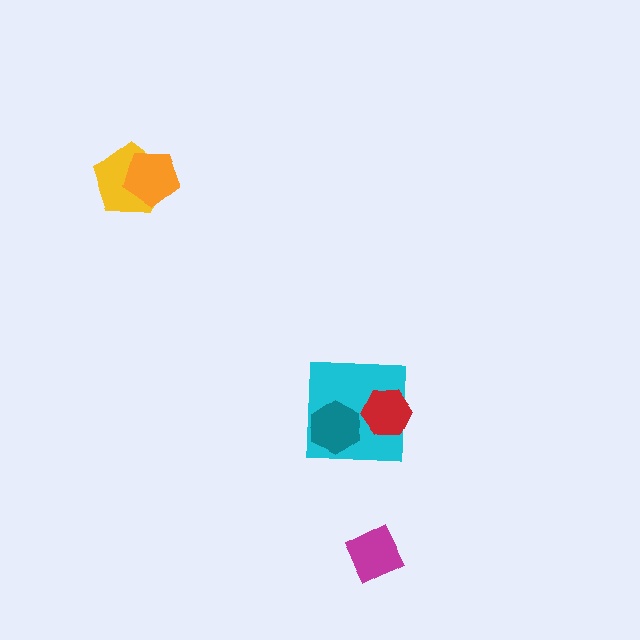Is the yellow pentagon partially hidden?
Yes, it is partially covered by another shape.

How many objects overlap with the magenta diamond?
0 objects overlap with the magenta diamond.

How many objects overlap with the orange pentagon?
1 object overlaps with the orange pentagon.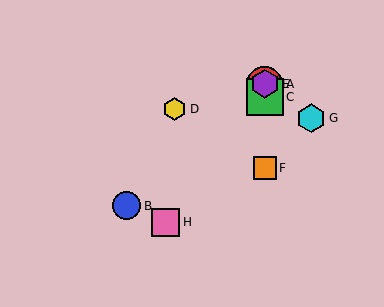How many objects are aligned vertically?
4 objects (A, C, E, F) are aligned vertically.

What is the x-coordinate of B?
Object B is at x≈127.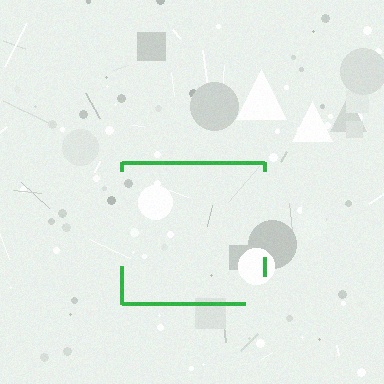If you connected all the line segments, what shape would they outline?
They would outline a square.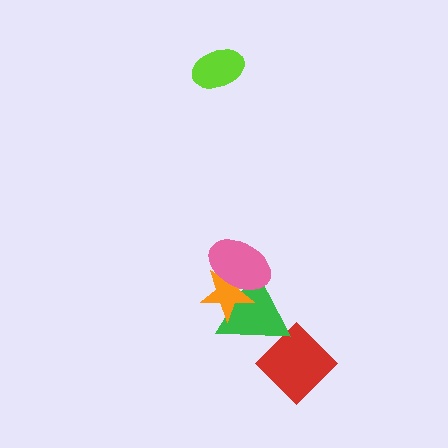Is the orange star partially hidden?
Yes, it is partially covered by another shape.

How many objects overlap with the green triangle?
3 objects overlap with the green triangle.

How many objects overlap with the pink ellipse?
2 objects overlap with the pink ellipse.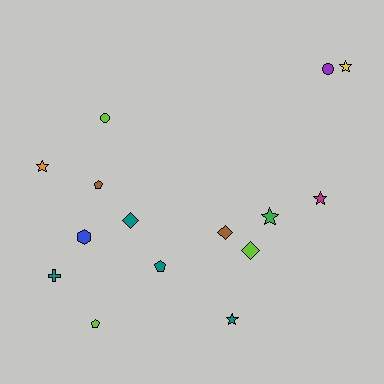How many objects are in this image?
There are 15 objects.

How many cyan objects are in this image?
There are no cyan objects.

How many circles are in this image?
There are 2 circles.